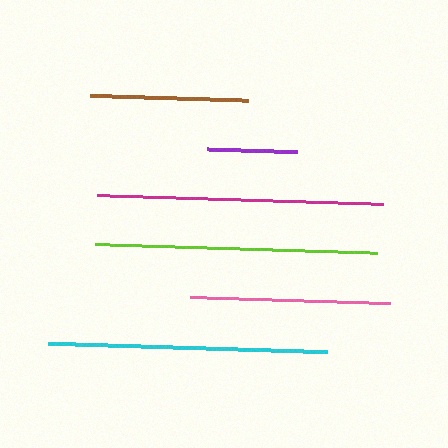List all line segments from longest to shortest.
From longest to shortest: magenta, lime, cyan, pink, brown, purple.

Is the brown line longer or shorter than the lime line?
The lime line is longer than the brown line.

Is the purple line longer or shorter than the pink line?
The pink line is longer than the purple line.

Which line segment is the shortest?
The purple line is the shortest at approximately 90 pixels.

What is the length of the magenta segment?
The magenta segment is approximately 287 pixels long.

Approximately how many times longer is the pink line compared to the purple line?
The pink line is approximately 2.2 times the length of the purple line.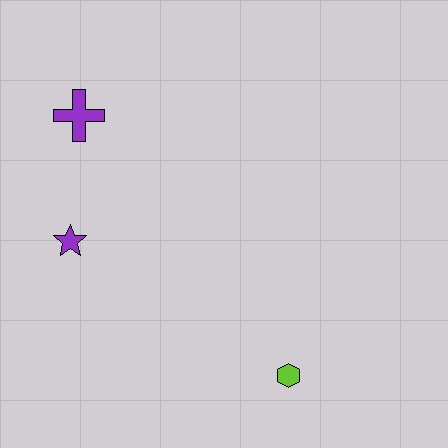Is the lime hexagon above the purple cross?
No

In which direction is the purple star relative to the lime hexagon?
The purple star is to the left of the lime hexagon.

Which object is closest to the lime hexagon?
The purple star is closest to the lime hexagon.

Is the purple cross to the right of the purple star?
Yes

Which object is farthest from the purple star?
The lime hexagon is farthest from the purple star.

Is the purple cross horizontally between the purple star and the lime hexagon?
Yes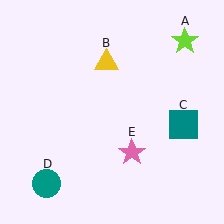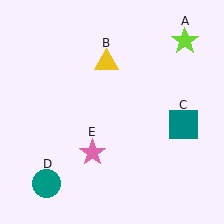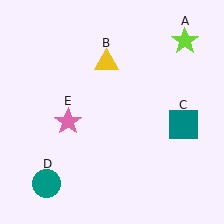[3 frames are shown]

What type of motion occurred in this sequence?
The pink star (object E) rotated clockwise around the center of the scene.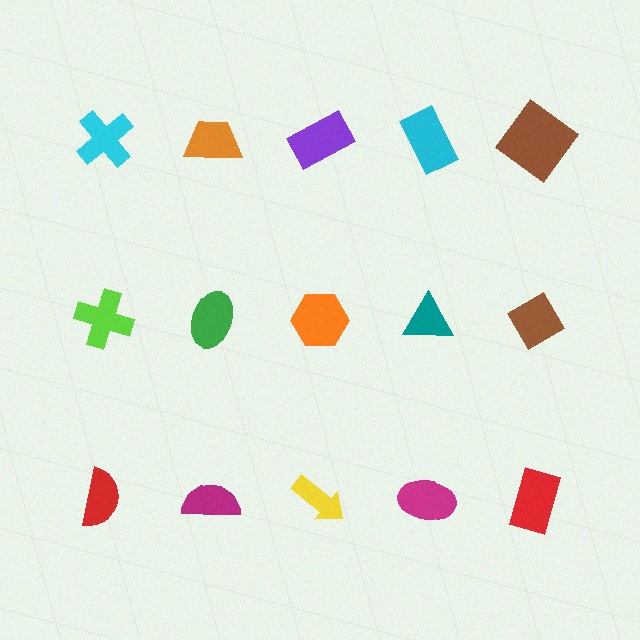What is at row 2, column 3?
An orange hexagon.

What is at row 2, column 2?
A green ellipse.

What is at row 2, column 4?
A teal triangle.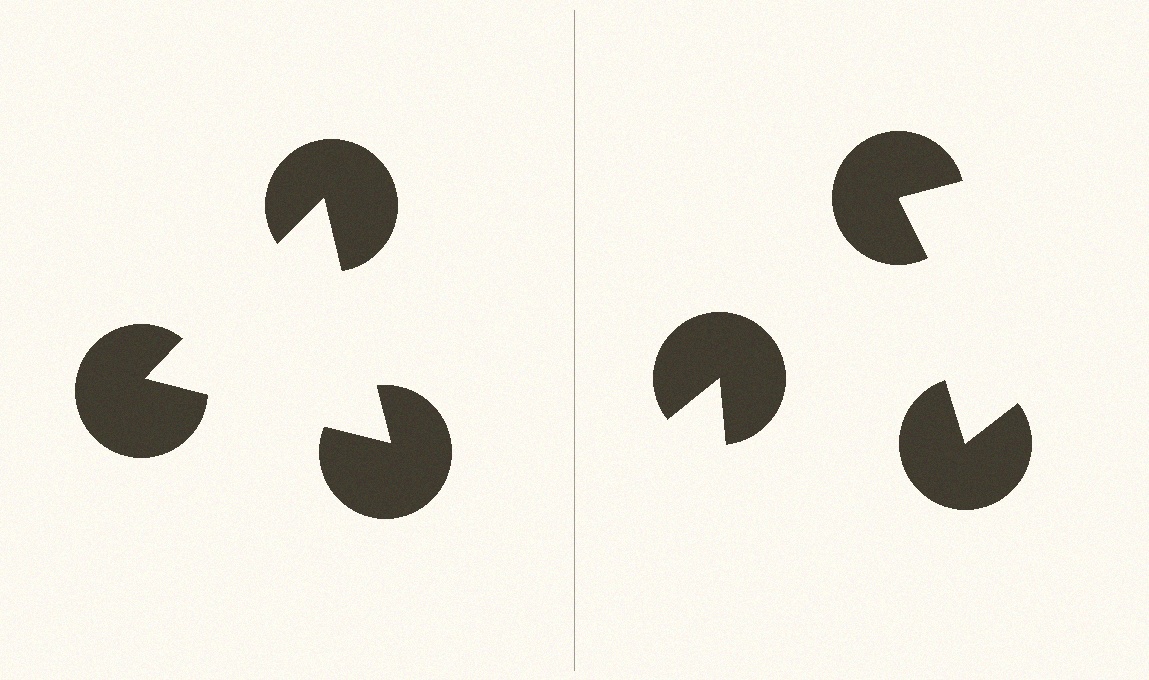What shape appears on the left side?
An illusory triangle.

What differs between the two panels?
The pac-man discs are positioned identically on both sides; only the wedge orientations differ. On the left they align to a triangle; on the right they are misaligned.